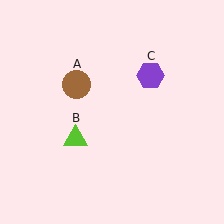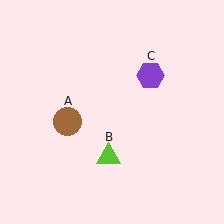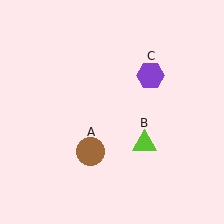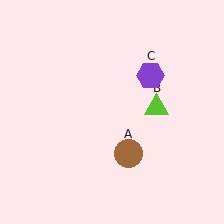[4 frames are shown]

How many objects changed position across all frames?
2 objects changed position: brown circle (object A), lime triangle (object B).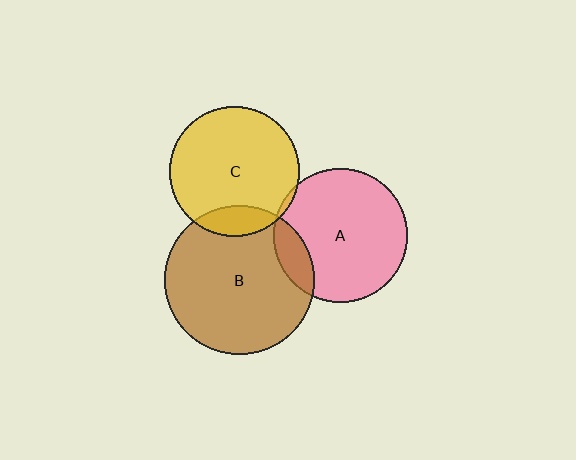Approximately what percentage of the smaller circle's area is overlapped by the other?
Approximately 5%.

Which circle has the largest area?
Circle B (brown).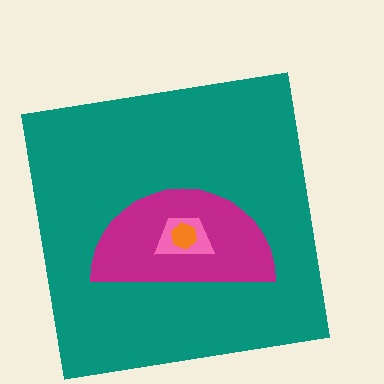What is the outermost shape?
The teal square.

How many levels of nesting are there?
4.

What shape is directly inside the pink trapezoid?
The orange hexagon.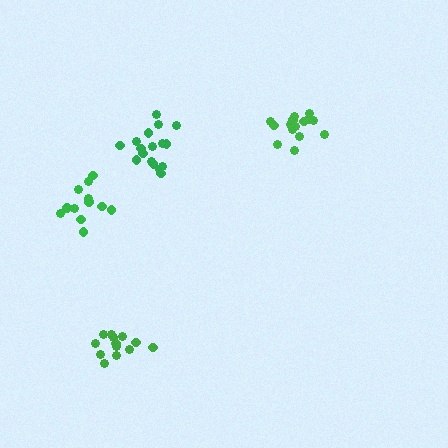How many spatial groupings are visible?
There are 4 spatial groupings.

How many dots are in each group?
Group 1: 13 dots, Group 2: 17 dots, Group 3: 15 dots, Group 4: 12 dots (57 total).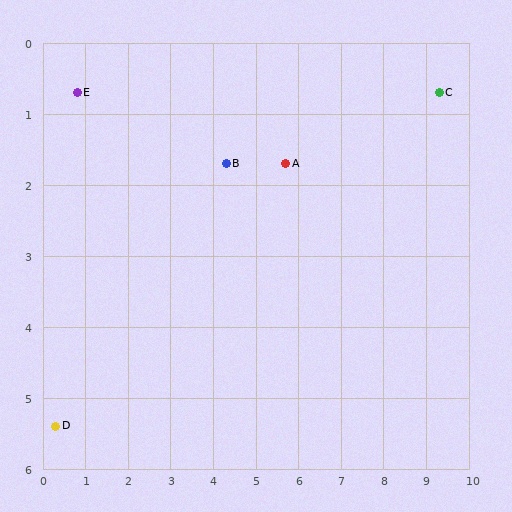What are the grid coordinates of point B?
Point B is at approximately (4.3, 1.7).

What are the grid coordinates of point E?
Point E is at approximately (0.8, 0.7).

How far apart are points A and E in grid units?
Points A and E are about 5.0 grid units apart.